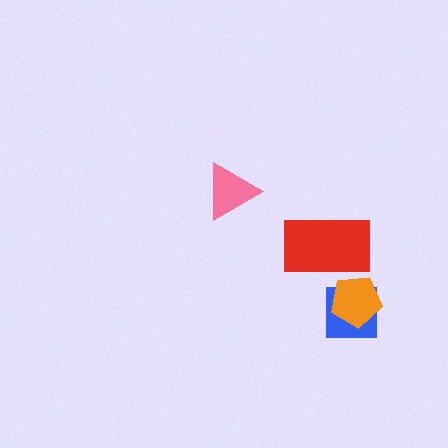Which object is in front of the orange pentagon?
The red rectangle is in front of the orange pentagon.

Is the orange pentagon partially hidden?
Yes, it is partially covered by another shape.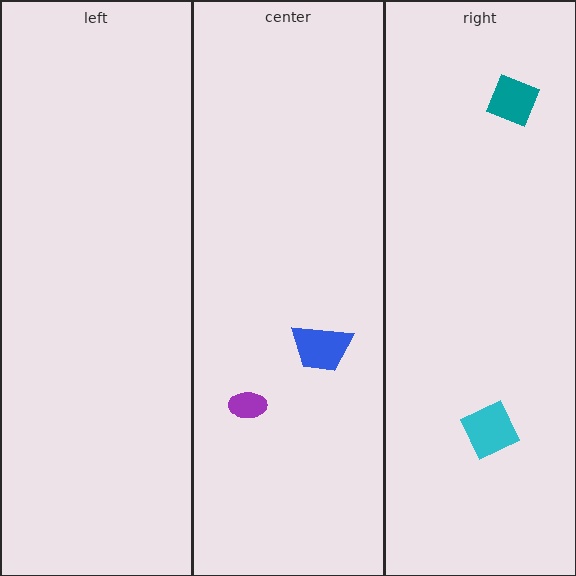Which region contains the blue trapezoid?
The center region.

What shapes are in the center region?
The blue trapezoid, the purple ellipse.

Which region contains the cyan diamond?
The right region.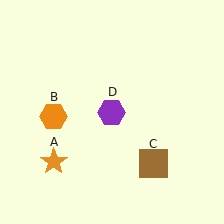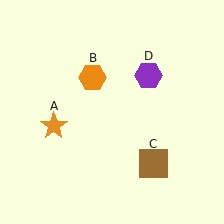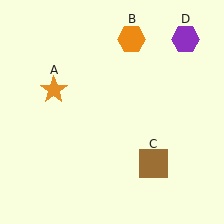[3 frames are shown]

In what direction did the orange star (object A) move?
The orange star (object A) moved up.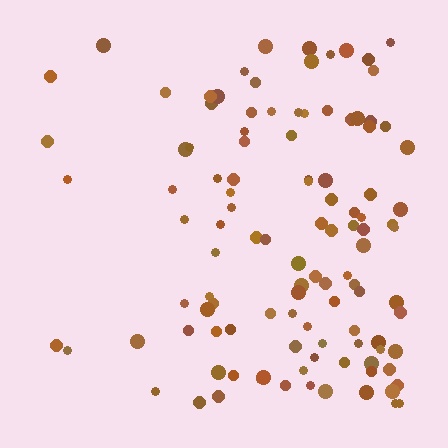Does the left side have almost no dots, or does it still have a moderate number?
Still a moderate number, just noticeably fewer than the right.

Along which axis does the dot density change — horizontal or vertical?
Horizontal.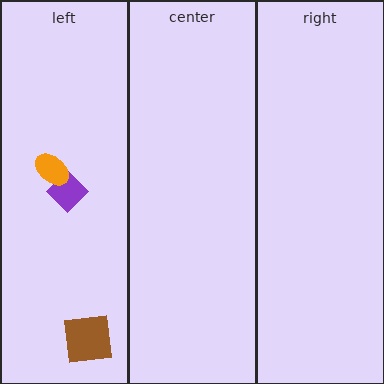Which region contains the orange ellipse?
The left region.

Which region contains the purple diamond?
The left region.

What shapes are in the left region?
The brown square, the purple diamond, the orange ellipse.